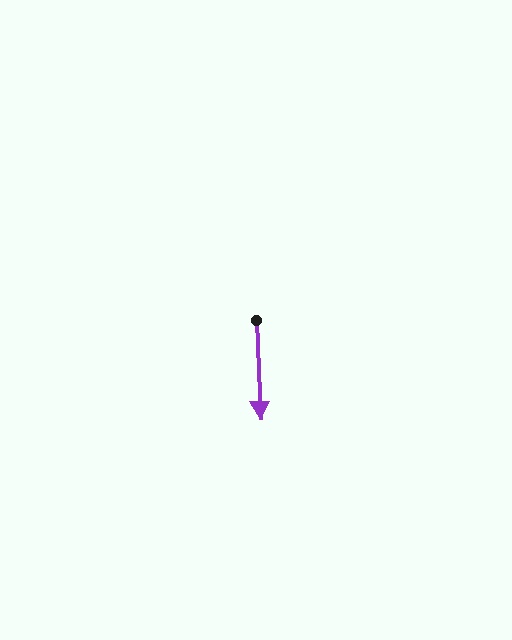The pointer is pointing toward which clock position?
Roughly 6 o'clock.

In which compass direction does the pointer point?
South.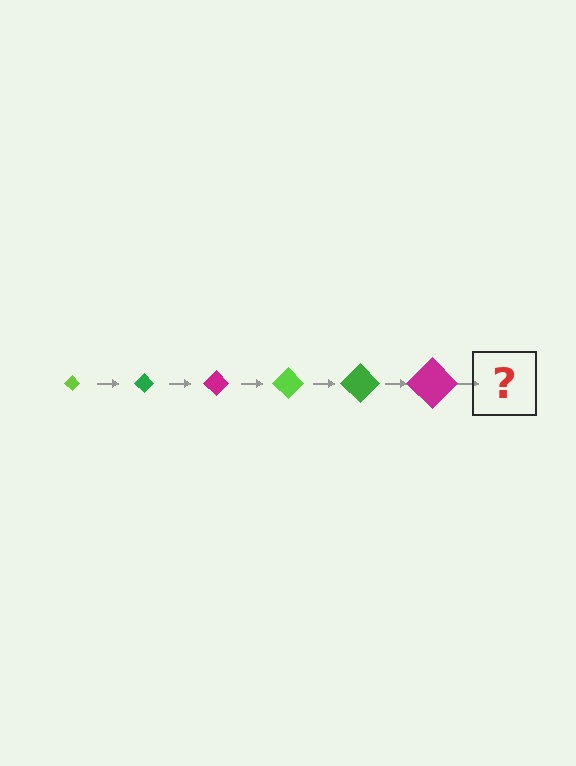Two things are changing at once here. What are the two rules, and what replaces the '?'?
The two rules are that the diamond grows larger each step and the color cycles through lime, green, and magenta. The '?' should be a lime diamond, larger than the previous one.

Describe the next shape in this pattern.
It should be a lime diamond, larger than the previous one.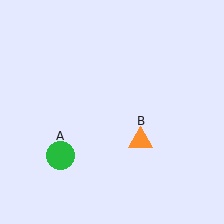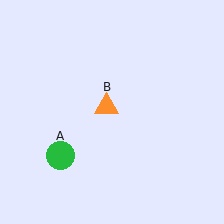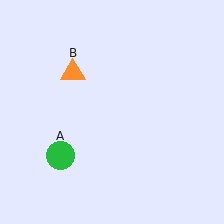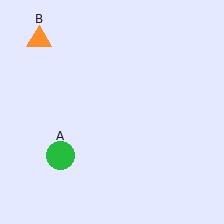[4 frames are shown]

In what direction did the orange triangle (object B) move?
The orange triangle (object B) moved up and to the left.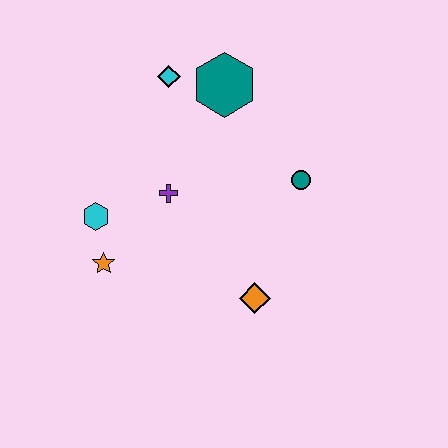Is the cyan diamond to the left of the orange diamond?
Yes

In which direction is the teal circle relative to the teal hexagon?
The teal circle is below the teal hexagon.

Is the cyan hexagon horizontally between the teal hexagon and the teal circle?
No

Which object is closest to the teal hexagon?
The cyan diamond is closest to the teal hexagon.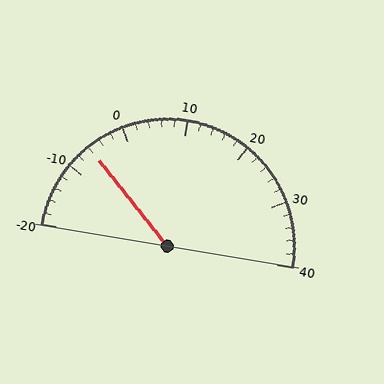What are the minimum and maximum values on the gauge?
The gauge ranges from -20 to 40.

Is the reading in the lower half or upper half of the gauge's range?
The reading is in the lower half of the range (-20 to 40).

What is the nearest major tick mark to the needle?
The nearest major tick mark is -10.